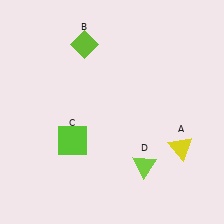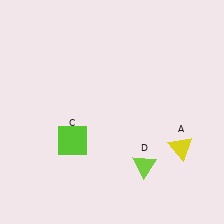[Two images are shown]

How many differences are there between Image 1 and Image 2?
There is 1 difference between the two images.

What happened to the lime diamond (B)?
The lime diamond (B) was removed in Image 2. It was in the top-left area of Image 1.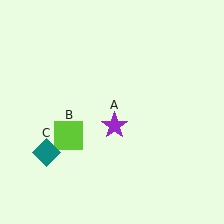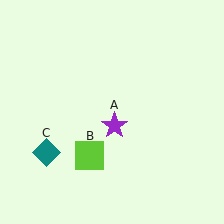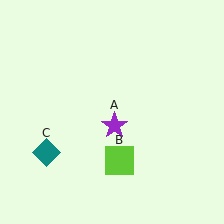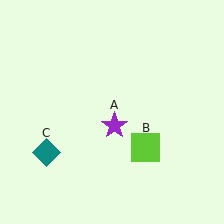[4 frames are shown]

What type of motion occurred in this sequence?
The lime square (object B) rotated counterclockwise around the center of the scene.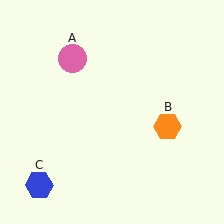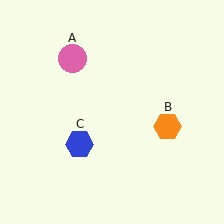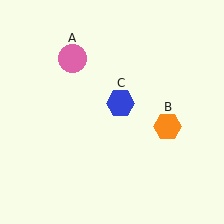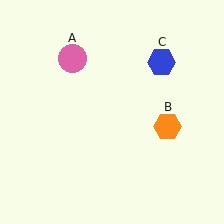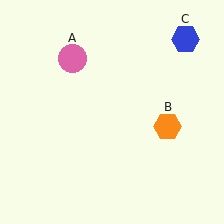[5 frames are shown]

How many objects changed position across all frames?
1 object changed position: blue hexagon (object C).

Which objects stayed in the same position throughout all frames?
Pink circle (object A) and orange hexagon (object B) remained stationary.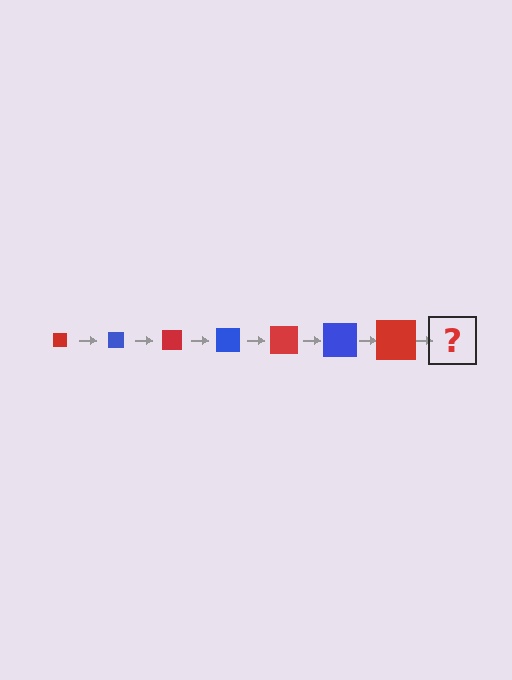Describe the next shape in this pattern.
It should be a blue square, larger than the previous one.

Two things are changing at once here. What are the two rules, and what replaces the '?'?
The two rules are that the square grows larger each step and the color cycles through red and blue. The '?' should be a blue square, larger than the previous one.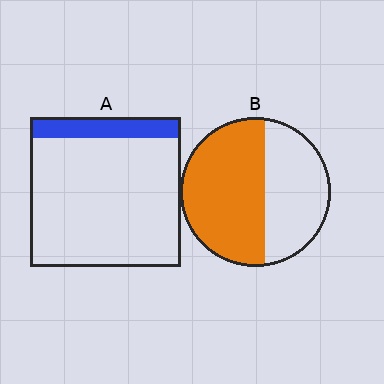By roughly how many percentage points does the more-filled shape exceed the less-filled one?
By roughly 45 percentage points (B over A).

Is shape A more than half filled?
No.